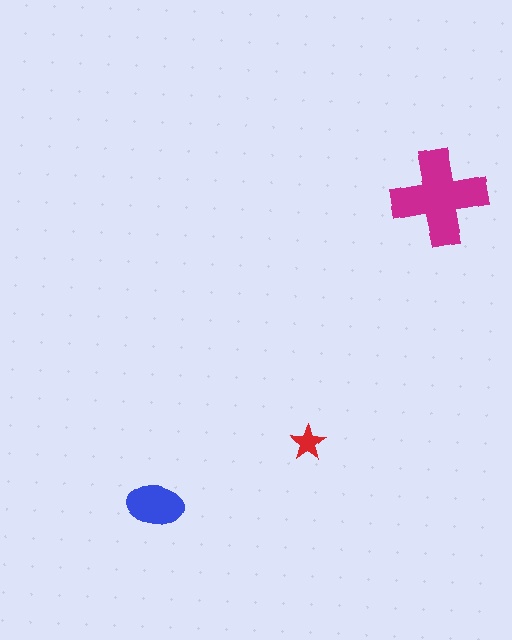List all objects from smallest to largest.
The red star, the blue ellipse, the magenta cross.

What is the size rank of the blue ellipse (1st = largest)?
2nd.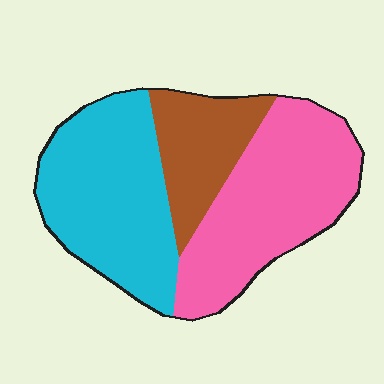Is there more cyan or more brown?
Cyan.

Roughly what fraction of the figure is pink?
Pink covers 41% of the figure.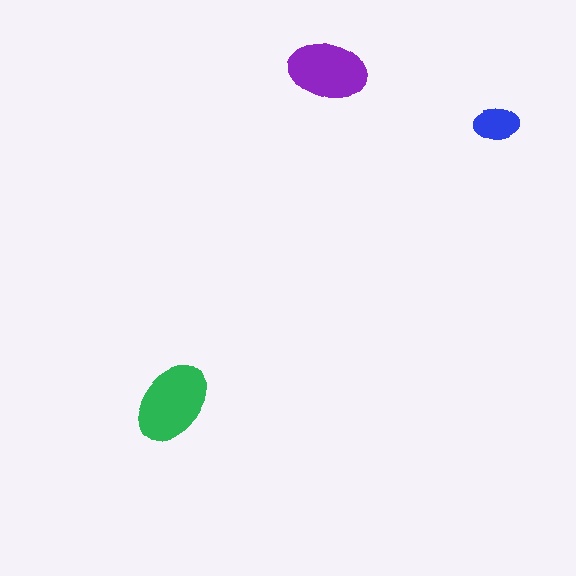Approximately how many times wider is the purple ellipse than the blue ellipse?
About 1.5 times wider.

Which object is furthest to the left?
The green ellipse is leftmost.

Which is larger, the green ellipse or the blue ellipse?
The green one.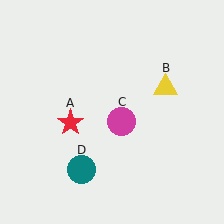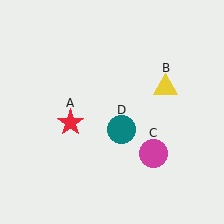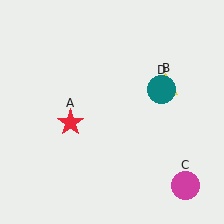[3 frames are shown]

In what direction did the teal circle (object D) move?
The teal circle (object D) moved up and to the right.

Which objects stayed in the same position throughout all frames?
Red star (object A) and yellow triangle (object B) remained stationary.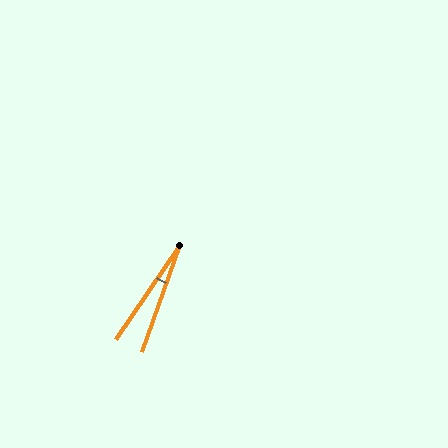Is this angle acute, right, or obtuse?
It is acute.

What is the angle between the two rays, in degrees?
Approximately 15 degrees.